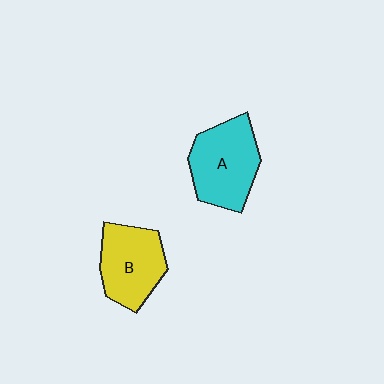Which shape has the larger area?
Shape A (cyan).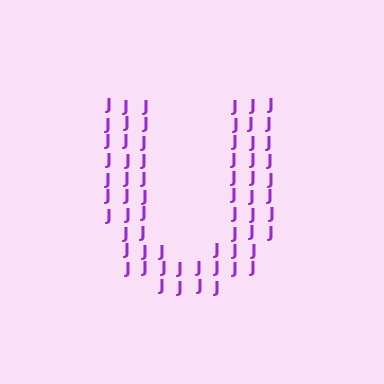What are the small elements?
The small elements are letter J's.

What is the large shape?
The large shape is the letter U.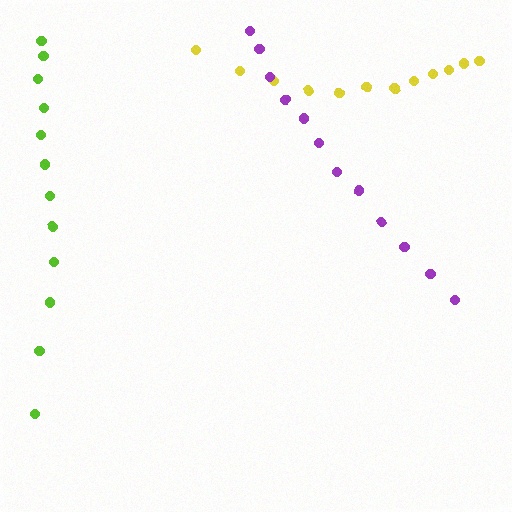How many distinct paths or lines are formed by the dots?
There are 3 distinct paths.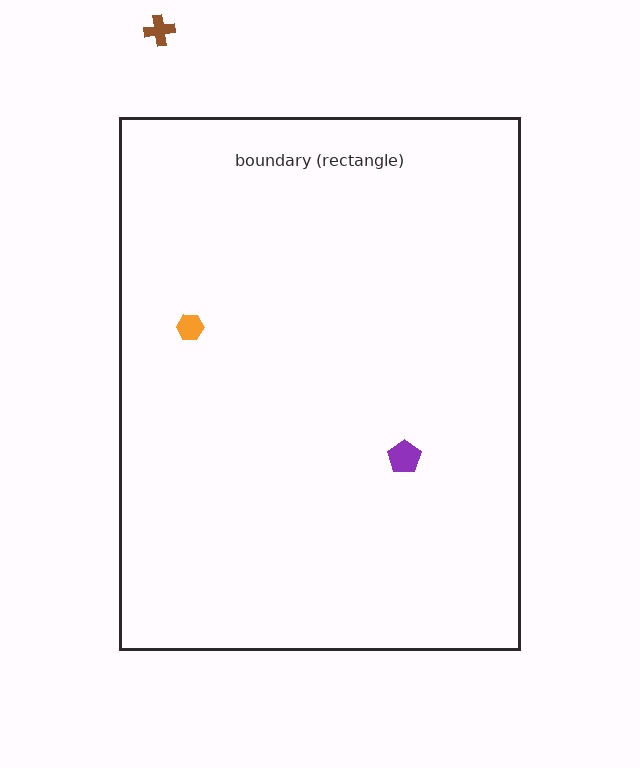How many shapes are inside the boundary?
2 inside, 1 outside.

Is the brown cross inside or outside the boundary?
Outside.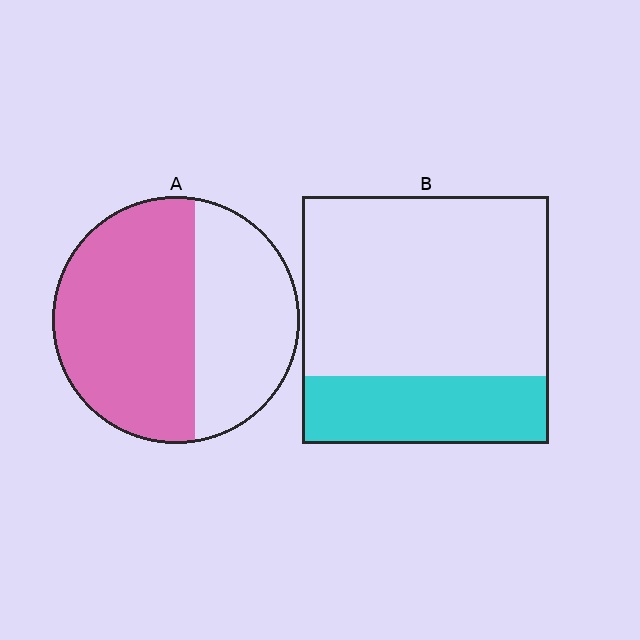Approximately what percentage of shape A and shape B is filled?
A is approximately 60% and B is approximately 25%.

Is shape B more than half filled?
No.